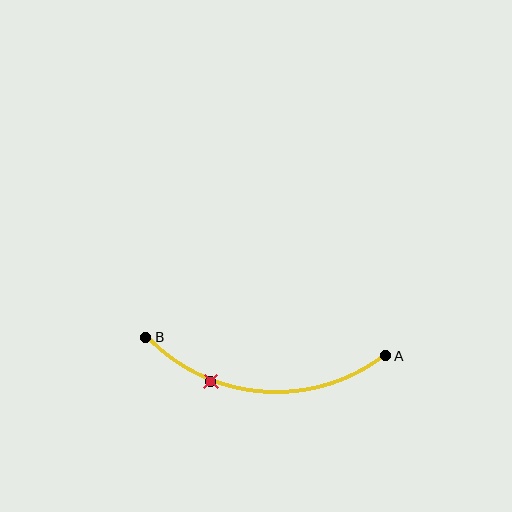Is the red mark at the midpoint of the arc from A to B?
No. The red mark lies on the arc but is closer to endpoint B. The arc midpoint would be at the point on the curve equidistant along the arc from both A and B.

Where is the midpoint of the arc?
The arc midpoint is the point on the curve farthest from the straight line joining A and B. It sits below that line.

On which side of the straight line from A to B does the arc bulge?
The arc bulges below the straight line connecting A and B.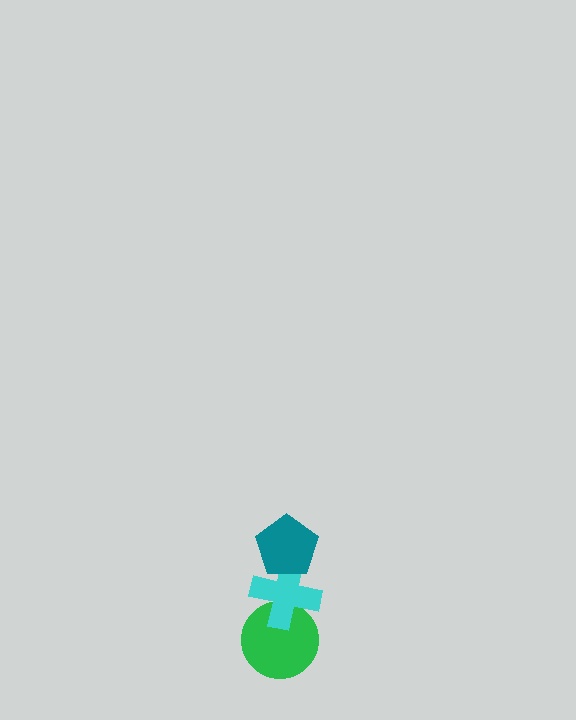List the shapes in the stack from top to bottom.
From top to bottom: the teal pentagon, the cyan cross, the green circle.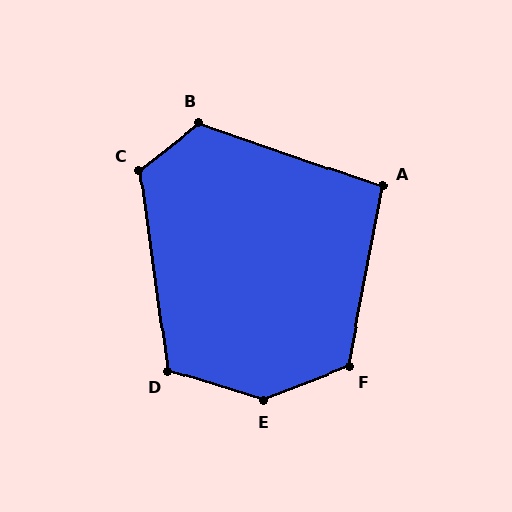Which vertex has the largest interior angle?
E, at approximately 141 degrees.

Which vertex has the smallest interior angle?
A, at approximately 99 degrees.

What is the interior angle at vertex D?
Approximately 115 degrees (obtuse).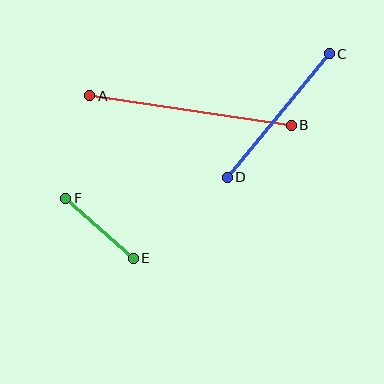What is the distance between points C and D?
The distance is approximately 160 pixels.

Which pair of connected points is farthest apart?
Points A and B are farthest apart.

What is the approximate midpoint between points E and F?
The midpoint is at approximately (100, 228) pixels.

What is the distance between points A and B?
The distance is approximately 203 pixels.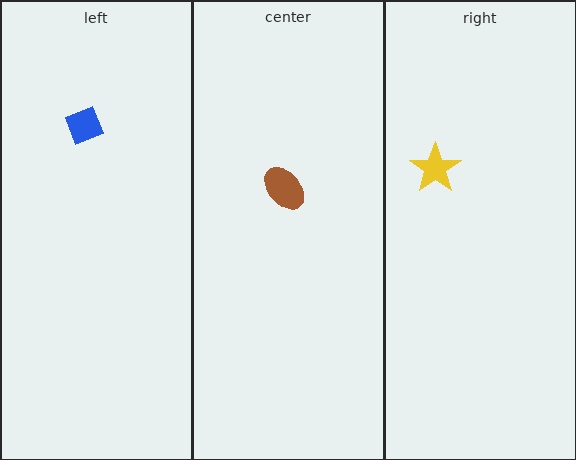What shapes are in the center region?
The brown ellipse.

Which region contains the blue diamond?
The left region.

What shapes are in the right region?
The yellow star.